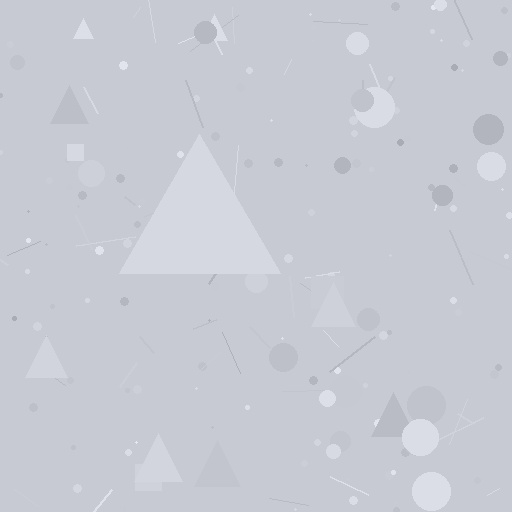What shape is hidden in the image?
A triangle is hidden in the image.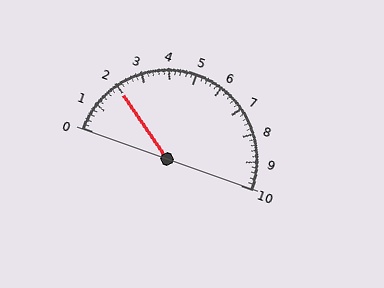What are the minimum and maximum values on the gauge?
The gauge ranges from 0 to 10.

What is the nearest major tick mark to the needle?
The nearest major tick mark is 2.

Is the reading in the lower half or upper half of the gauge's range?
The reading is in the lower half of the range (0 to 10).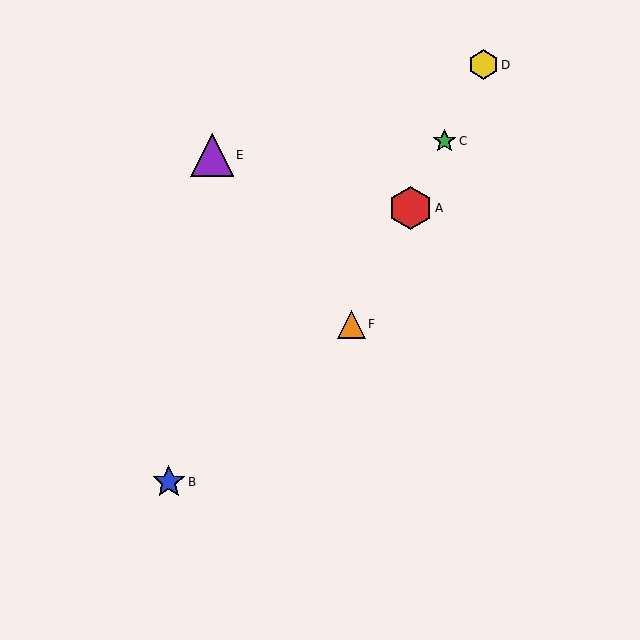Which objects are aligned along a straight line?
Objects A, C, D, F are aligned along a straight line.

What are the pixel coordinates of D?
Object D is at (483, 65).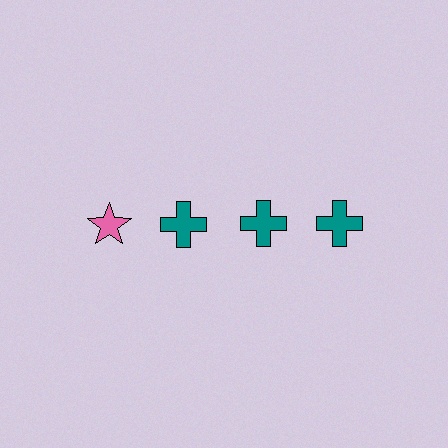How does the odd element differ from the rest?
It differs in both color (pink instead of teal) and shape (star instead of cross).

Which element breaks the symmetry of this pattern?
The pink star in the top row, leftmost column breaks the symmetry. All other shapes are teal crosses.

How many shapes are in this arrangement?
There are 4 shapes arranged in a grid pattern.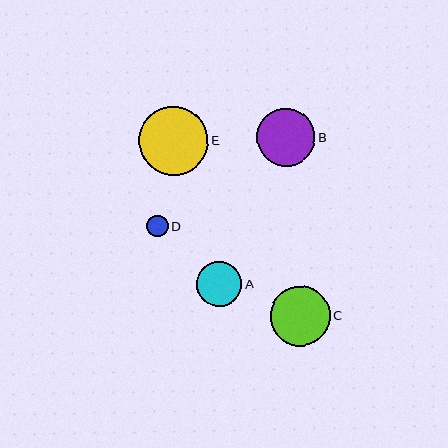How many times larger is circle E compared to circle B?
Circle E is approximately 1.2 times the size of circle B.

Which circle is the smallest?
Circle D is the smallest with a size of approximately 21 pixels.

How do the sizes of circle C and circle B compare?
Circle C and circle B are approximately the same size.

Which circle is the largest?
Circle E is the largest with a size of approximately 69 pixels.